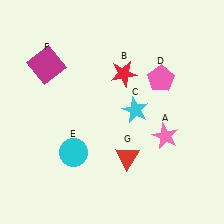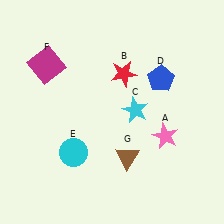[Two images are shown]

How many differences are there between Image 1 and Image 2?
There are 2 differences between the two images.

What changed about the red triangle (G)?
In Image 1, G is red. In Image 2, it changed to brown.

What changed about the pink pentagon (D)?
In Image 1, D is pink. In Image 2, it changed to blue.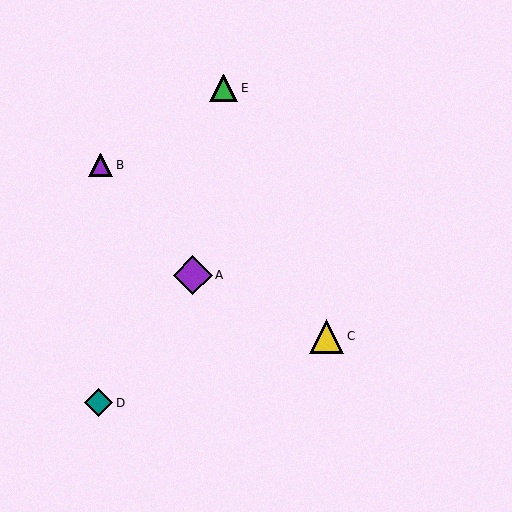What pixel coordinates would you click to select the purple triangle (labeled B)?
Click at (101, 165) to select the purple triangle B.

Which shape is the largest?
The purple diamond (labeled A) is the largest.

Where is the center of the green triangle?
The center of the green triangle is at (224, 88).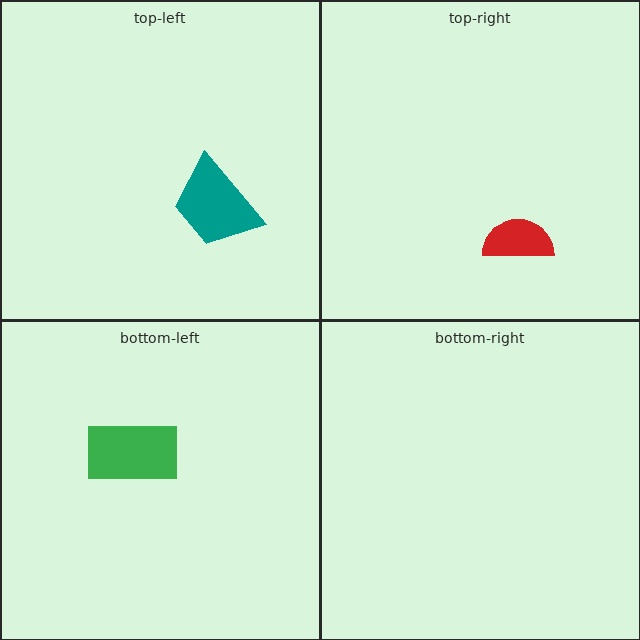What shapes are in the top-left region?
The teal trapezoid.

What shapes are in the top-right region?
The red semicircle.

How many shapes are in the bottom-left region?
1.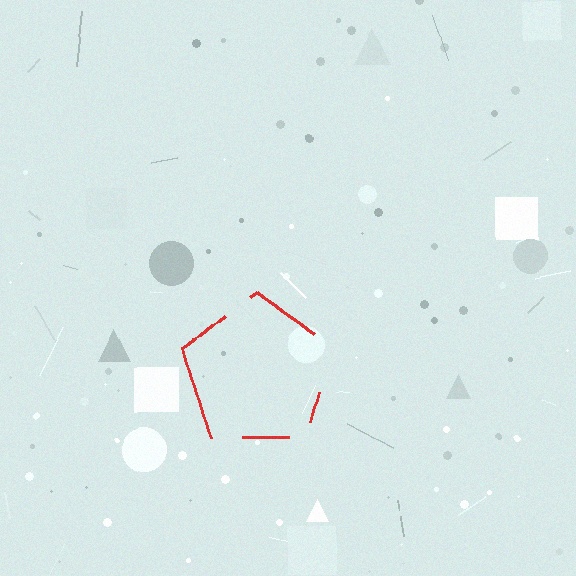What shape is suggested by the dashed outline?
The dashed outline suggests a pentagon.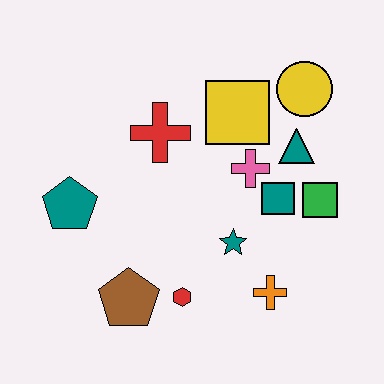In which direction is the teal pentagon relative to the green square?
The teal pentagon is to the left of the green square.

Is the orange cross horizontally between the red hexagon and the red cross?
No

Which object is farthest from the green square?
The teal pentagon is farthest from the green square.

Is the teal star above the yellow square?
No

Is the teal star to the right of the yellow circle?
No